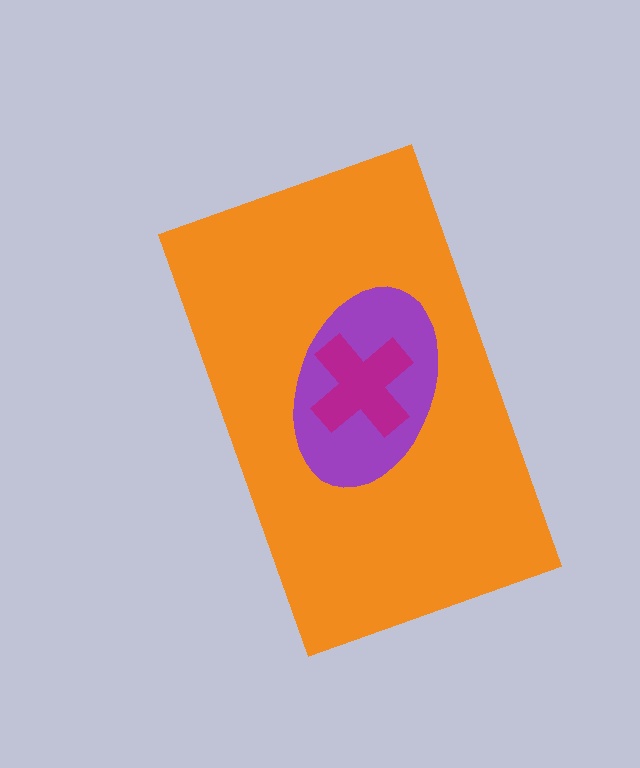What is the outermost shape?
The orange rectangle.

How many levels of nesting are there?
3.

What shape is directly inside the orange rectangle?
The purple ellipse.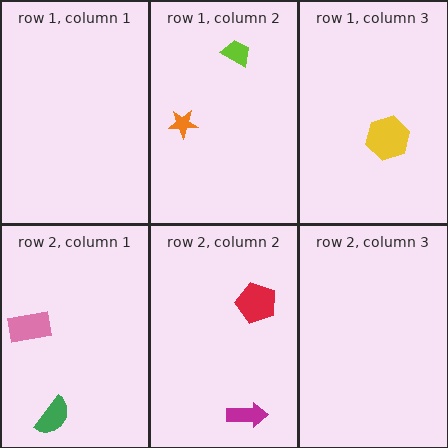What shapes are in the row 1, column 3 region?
The yellow hexagon.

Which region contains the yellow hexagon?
The row 1, column 3 region.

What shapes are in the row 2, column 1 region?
The pink rectangle, the green semicircle.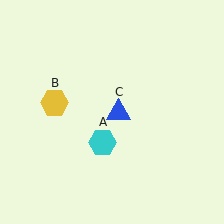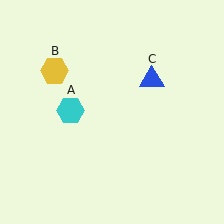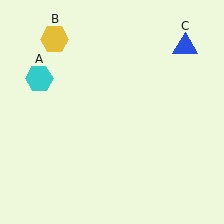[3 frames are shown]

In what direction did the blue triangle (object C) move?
The blue triangle (object C) moved up and to the right.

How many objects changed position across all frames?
3 objects changed position: cyan hexagon (object A), yellow hexagon (object B), blue triangle (object C).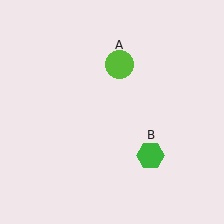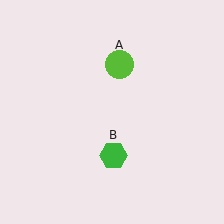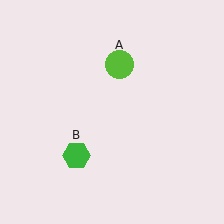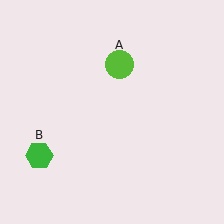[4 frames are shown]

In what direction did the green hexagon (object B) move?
The green hexagon (object B) moved left.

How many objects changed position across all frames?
1 object changed position: green hexagon (object B).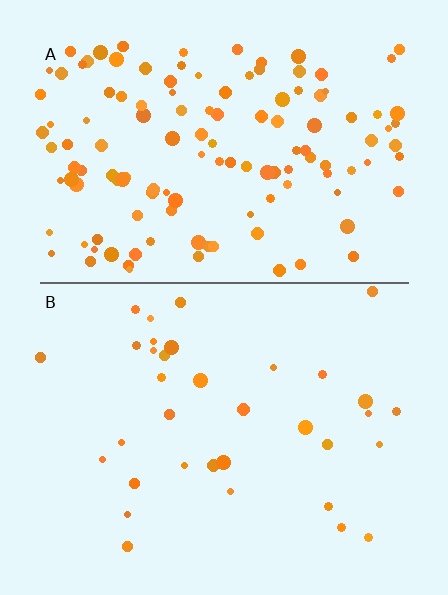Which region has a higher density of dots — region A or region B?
A (the top).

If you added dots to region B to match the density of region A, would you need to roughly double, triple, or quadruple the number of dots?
Approximately quadruple.